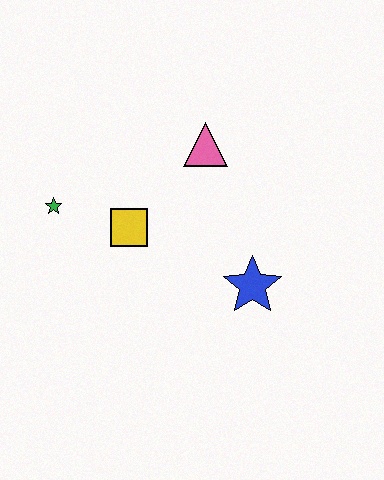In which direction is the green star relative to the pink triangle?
The green star is to the left of the pink triangle.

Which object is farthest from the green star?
The blue star is farthest from the green star.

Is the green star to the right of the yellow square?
No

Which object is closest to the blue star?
The yellow square is closest to the blue star.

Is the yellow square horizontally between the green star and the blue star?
Yes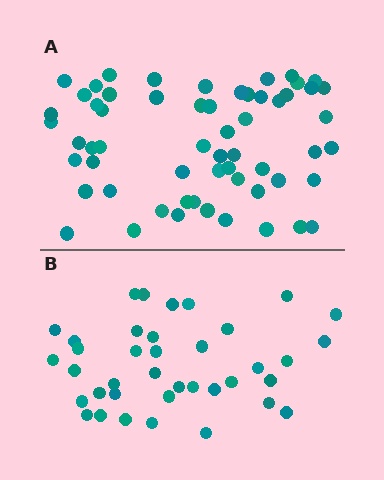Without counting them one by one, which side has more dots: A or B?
Region A (the top region) has more dots.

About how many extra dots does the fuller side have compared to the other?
Region A has approximately 20 more dots than region B.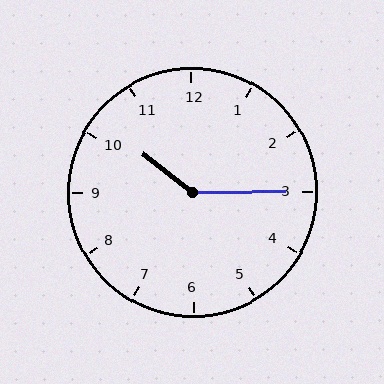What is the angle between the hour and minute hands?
Approximately 142 degrees.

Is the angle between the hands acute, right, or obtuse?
It is obtuse.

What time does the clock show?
10:15.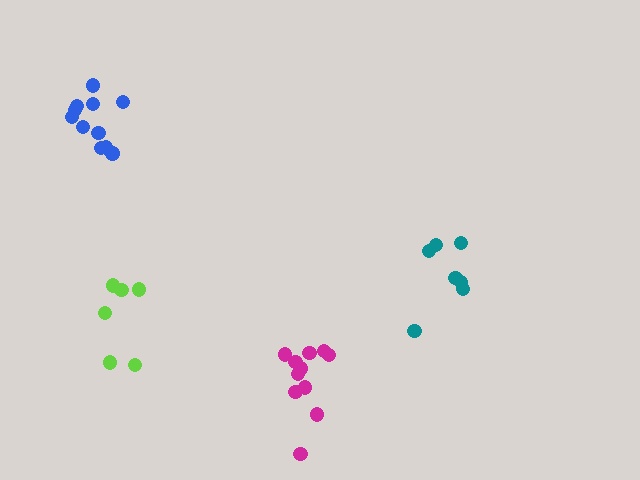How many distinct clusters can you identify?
There are 4 distinct clusters.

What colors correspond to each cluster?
The clusters are colored: lime, magenta, teal, blue.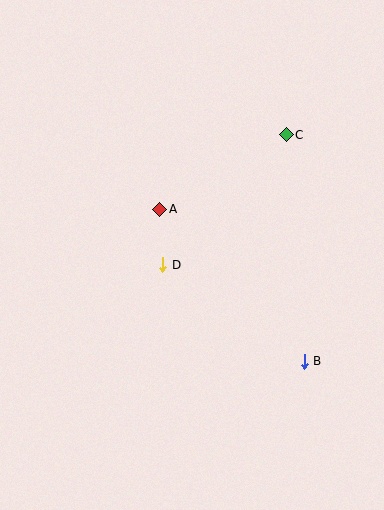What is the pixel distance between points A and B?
The distance between A and B is 210 pixels.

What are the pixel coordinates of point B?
Point B is at (304, 361).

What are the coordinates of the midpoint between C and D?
The midpoint between C and D is at (225, 200).